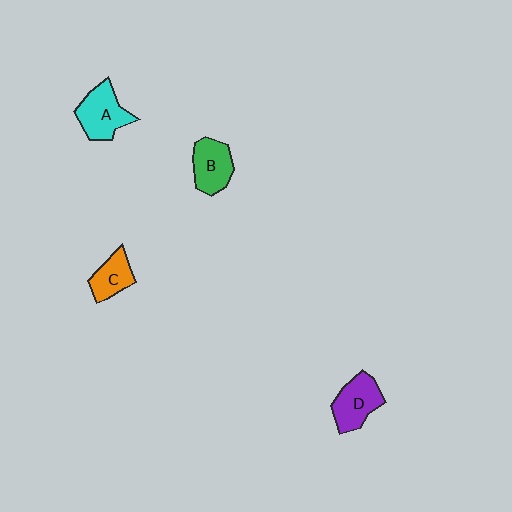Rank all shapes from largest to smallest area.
From largest to smallest: A (cyan), D (purple), B (green), C (orange).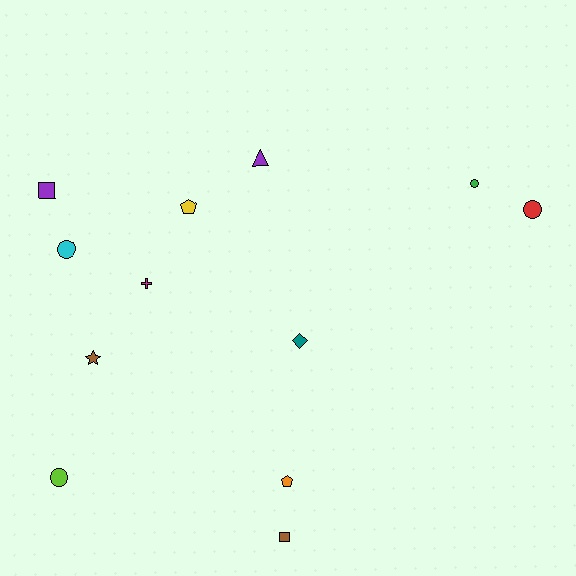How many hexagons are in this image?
There are no hexagons.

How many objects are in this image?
There are 12 objects.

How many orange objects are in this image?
There is 1 orange object.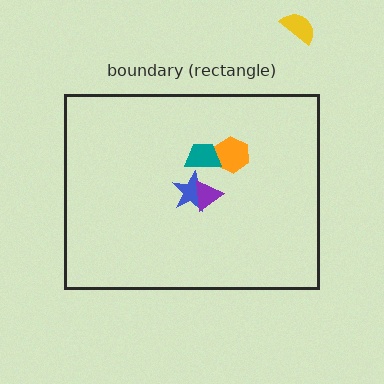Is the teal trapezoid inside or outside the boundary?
Inside.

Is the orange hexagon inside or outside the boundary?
Inside.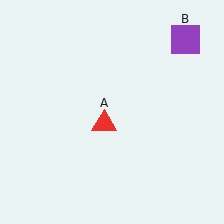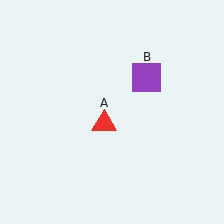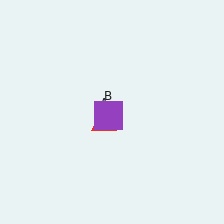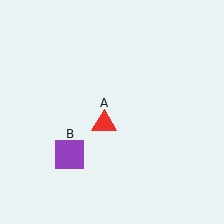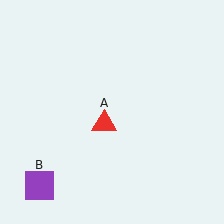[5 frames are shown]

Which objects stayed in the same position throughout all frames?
Red triangle (object A) remained stationary.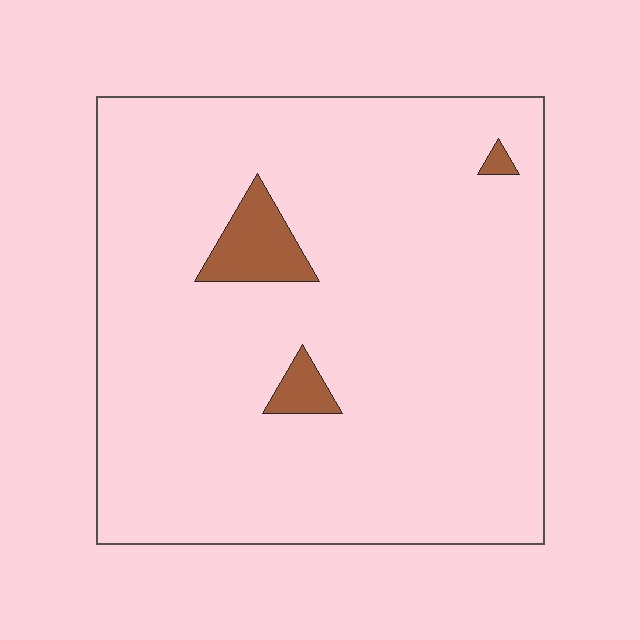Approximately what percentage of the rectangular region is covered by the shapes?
Approximately 5%.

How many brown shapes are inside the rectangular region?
3.